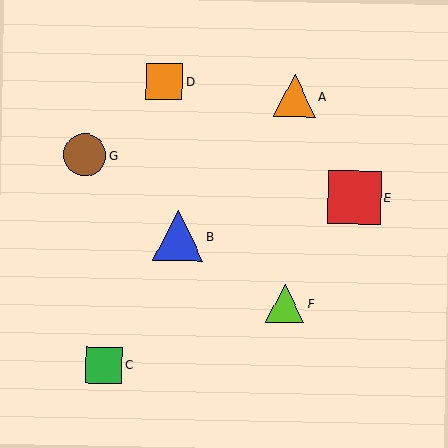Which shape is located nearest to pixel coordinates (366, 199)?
The red square (labeled E) at (354, 198) is nearest to that location.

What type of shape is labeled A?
Shape A is an orange triangle.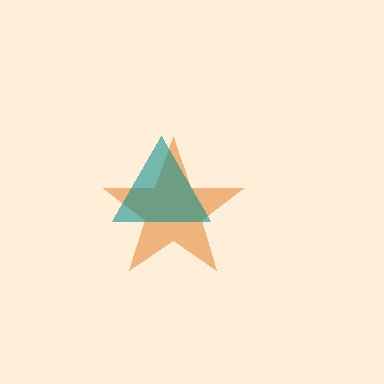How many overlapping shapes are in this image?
There are 2 overlapping shapes in the image.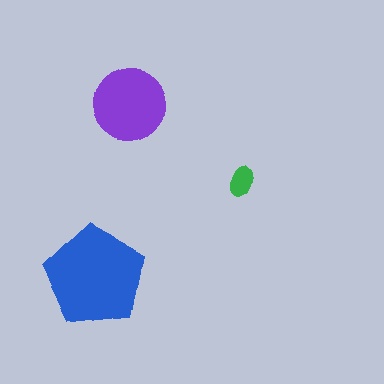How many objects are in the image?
There are 3 objects in the image.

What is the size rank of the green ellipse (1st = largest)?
3rd.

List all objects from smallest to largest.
The green ellipse, the purple circle, the blue pentagon.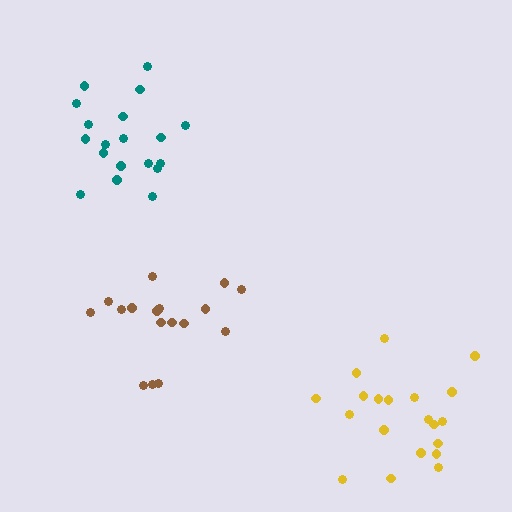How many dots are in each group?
Group 1: 17 dots, Group 2: 19 dots, Group 3: 20 dots (56 total).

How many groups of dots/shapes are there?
There are 3 groups.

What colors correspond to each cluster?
The clusters are colored: brown, teal, yellow.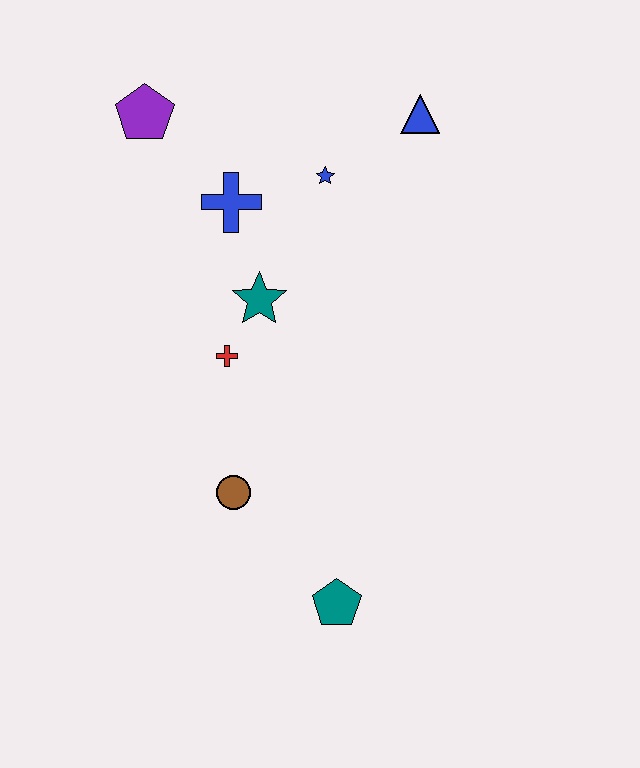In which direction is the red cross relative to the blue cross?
The red cross is below the blue cross.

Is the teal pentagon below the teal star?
Yes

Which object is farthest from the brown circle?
The blue triangle is farthest from the brown circle.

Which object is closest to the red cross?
The teal star is closest to the red cross.